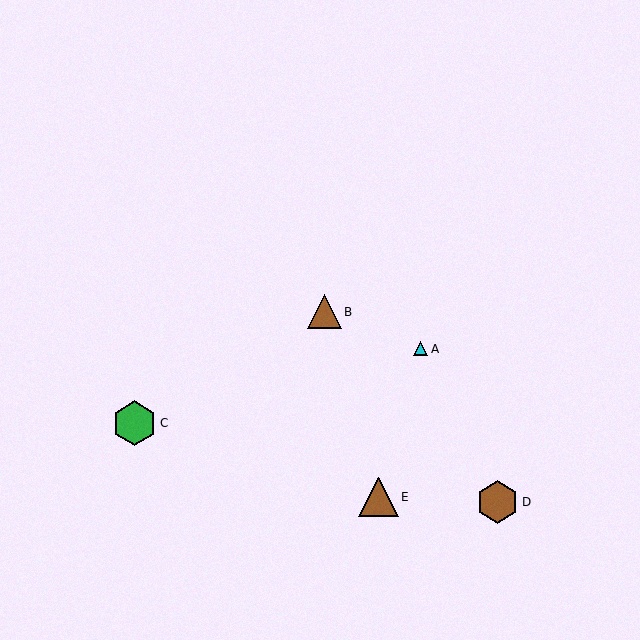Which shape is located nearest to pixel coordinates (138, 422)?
The green hexagon (labeled C) at (134, 423) is nearest to that location.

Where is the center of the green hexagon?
The center of the green hexagon is at (134, 423).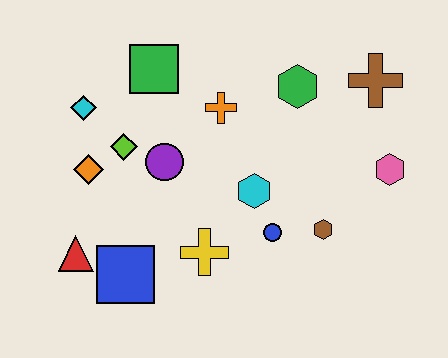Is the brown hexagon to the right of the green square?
Yes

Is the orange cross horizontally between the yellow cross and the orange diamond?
No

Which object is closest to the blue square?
The red triangle is closest to the blue square.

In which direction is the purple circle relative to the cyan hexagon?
The purple circle is to the left of the cyan hexagon.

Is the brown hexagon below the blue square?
No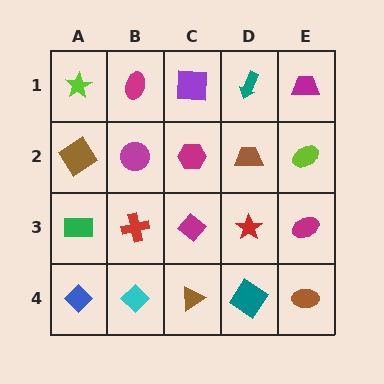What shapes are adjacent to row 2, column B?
A magenta ellipse (row 1, column B), a red cross (row 3, column B), a brown diamond (row 2, column A), a magenta hexagon (row 2, column C).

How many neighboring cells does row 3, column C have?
4.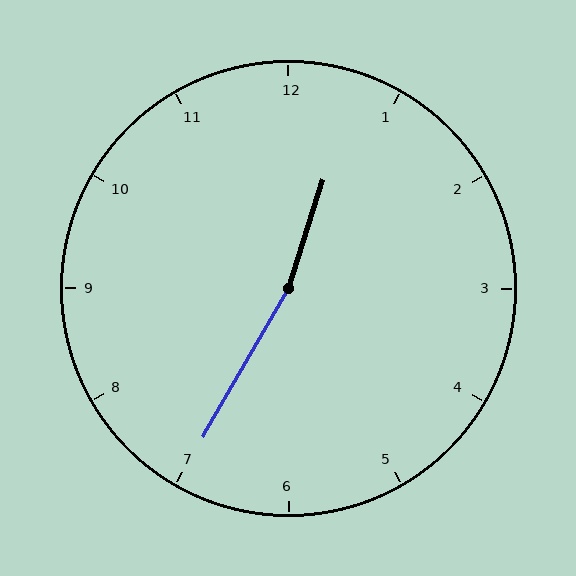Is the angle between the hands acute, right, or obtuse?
It is obtuse.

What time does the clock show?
12:35.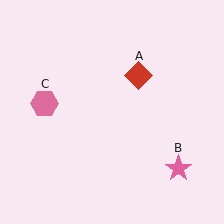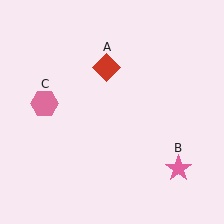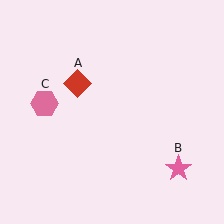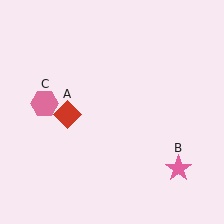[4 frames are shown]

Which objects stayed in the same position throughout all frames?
Pink star (object B) and pink hexagon (object C) remained stationary.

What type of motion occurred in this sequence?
The red diamond (object A) rotated counterclockwise around the center of the scene.